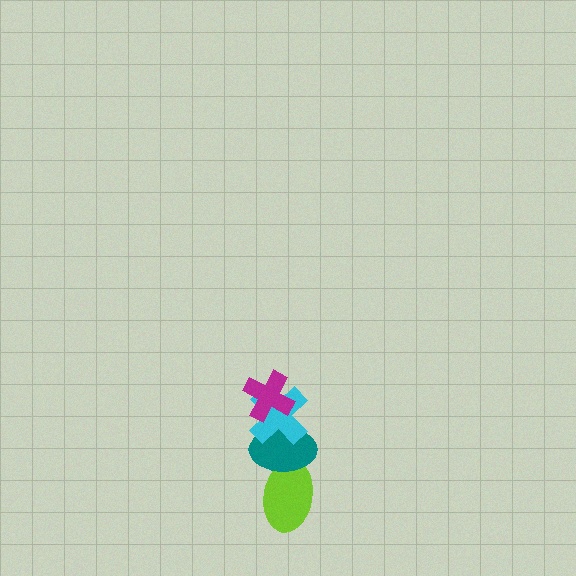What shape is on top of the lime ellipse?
The teal ellipse is on top of the lime ellipse.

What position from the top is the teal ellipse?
The teal ellipse is 3rd from the top.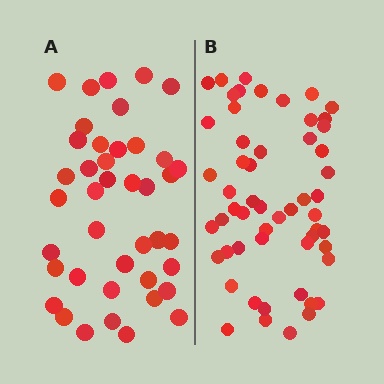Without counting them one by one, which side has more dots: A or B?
Region B (the right region) has more dots.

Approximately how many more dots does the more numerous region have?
Region B has approximately 15 more dots than region A.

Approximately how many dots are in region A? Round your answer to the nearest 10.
About 40 dots. (The exact count is 41, which rounds to 40.)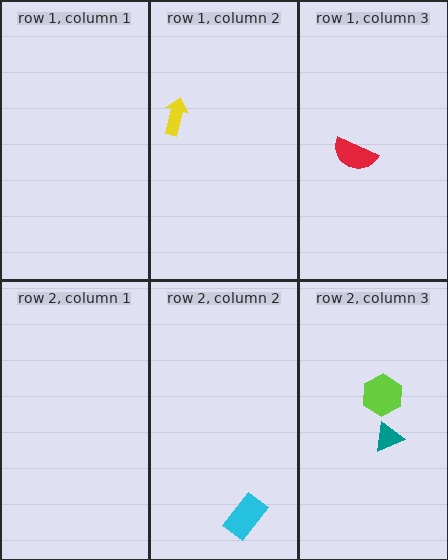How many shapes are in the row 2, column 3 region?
2.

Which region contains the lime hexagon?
The row 2, column 3 region.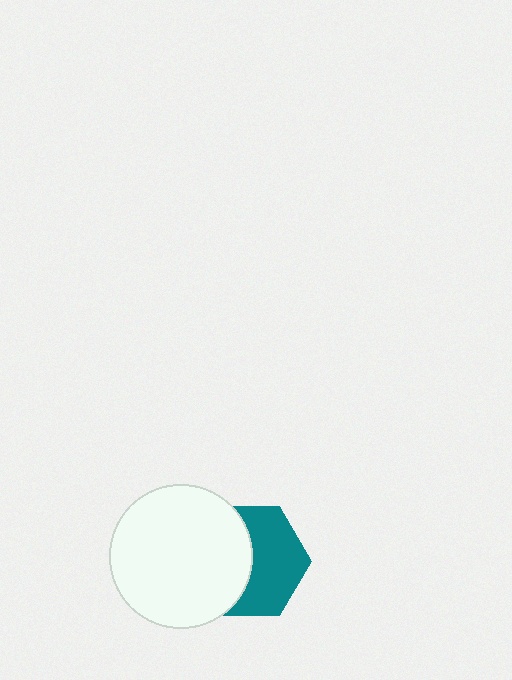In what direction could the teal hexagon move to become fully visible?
The teal hexagon could move right. That would shift it out from behind the white circle entirely.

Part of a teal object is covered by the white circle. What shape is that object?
It is a hexagon.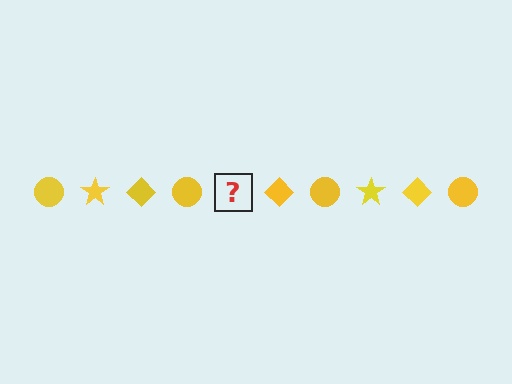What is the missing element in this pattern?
The missing element is a yellow star.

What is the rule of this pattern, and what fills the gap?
The rule is that the pattern cycles through circle, star, diamond shapes in yellow. The gap should be filled with a yellow star.